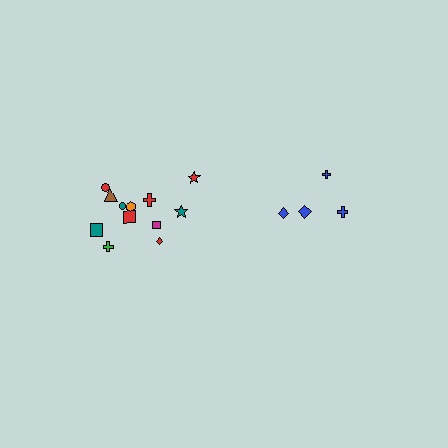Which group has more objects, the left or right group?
The left group.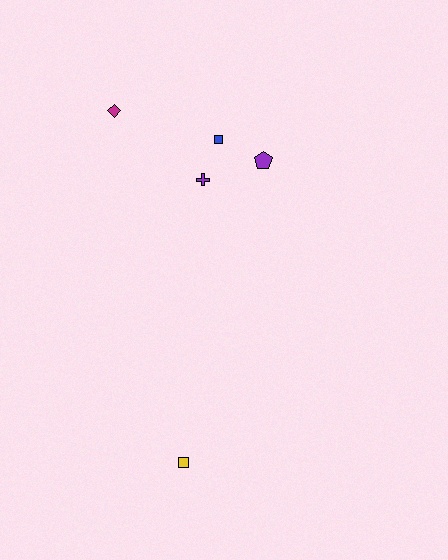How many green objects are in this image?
There are no green objects.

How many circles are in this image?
There are no circles.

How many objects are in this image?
There are 5 objects.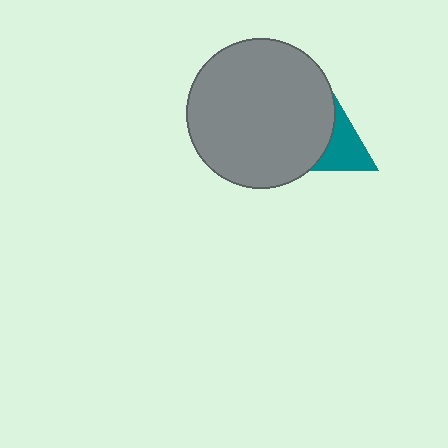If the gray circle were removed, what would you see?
You would see the complete teal triangle.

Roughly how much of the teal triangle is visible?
About half of it is visible (roughly 59%).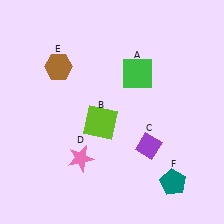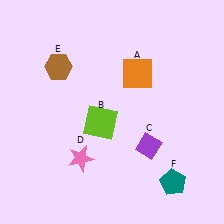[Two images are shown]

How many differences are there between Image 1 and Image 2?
There is 1 difference between the two images.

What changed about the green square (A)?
In Image 1, A is green. In Image 2, it changed to orange.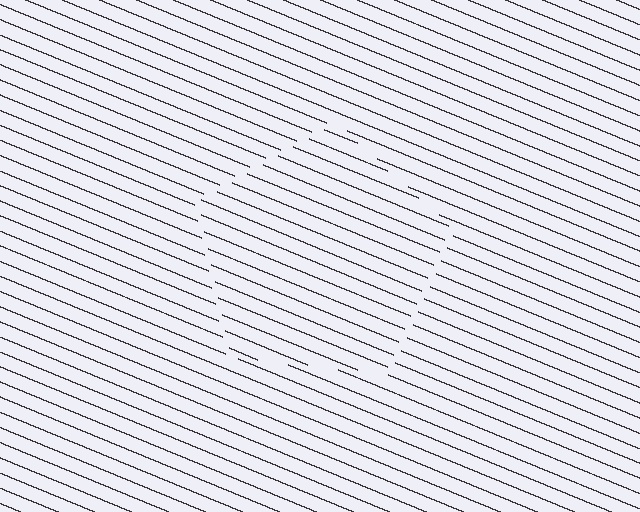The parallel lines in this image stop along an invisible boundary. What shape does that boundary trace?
An illusory pentagon. The interior of the shape contains the same grating, shifted by half a period — the contour is defined by the phase discontinuity where line-ends from the inner and outer gratings abut.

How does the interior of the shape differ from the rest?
The interior of the shape contains the same grating, shifted by half a period — the contour is defined by the phase discontinuity where line-ends from the inner and outer gratings abut.